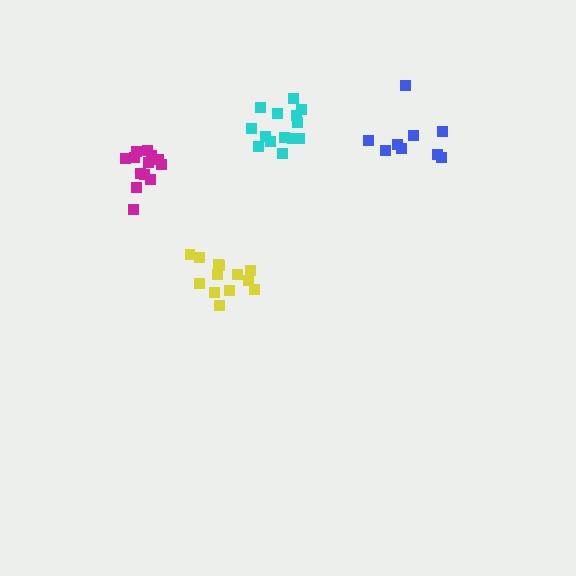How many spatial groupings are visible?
There are 4 spatial groupings.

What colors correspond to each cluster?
The clusters are colored: yellow, cyan, blue, magenta.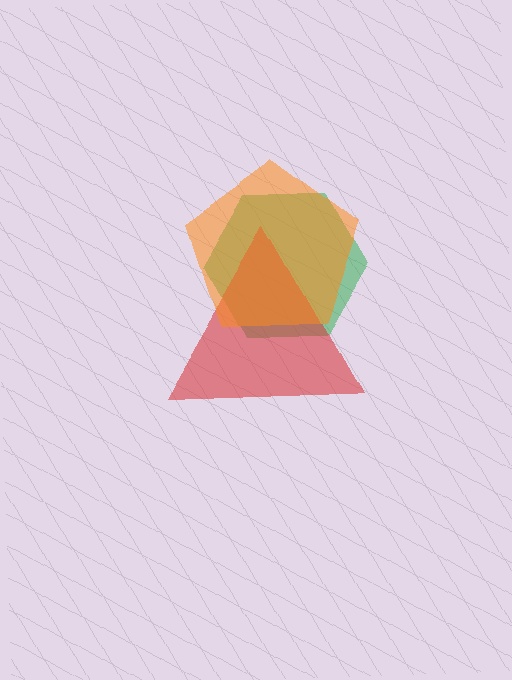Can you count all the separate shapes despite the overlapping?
Yes, there are 3 separate shapes.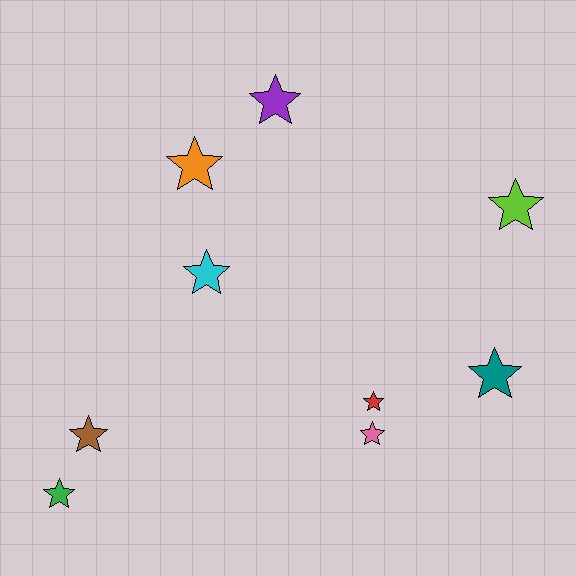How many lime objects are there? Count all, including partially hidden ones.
There is 1 lime object.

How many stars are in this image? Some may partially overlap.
There are 9 stars.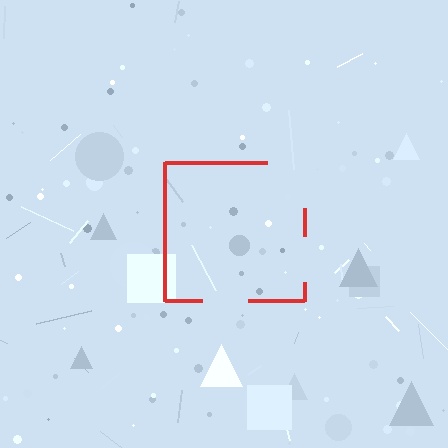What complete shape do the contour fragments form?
The contour fragments form a square.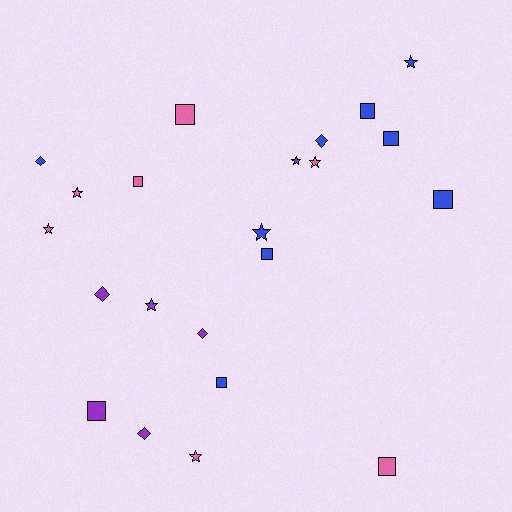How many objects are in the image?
There are 22 objects.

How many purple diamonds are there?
There are 3 purple diamonds.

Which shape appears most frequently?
Square, with 9 objects.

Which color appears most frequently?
Blue, with 9 objects.